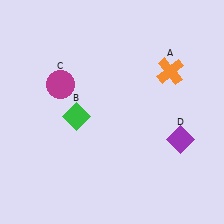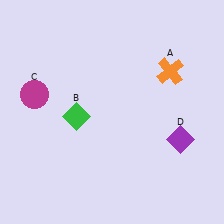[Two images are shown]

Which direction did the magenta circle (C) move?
The magenta circle (C) moved left.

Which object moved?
The magenta circle (C) moved left.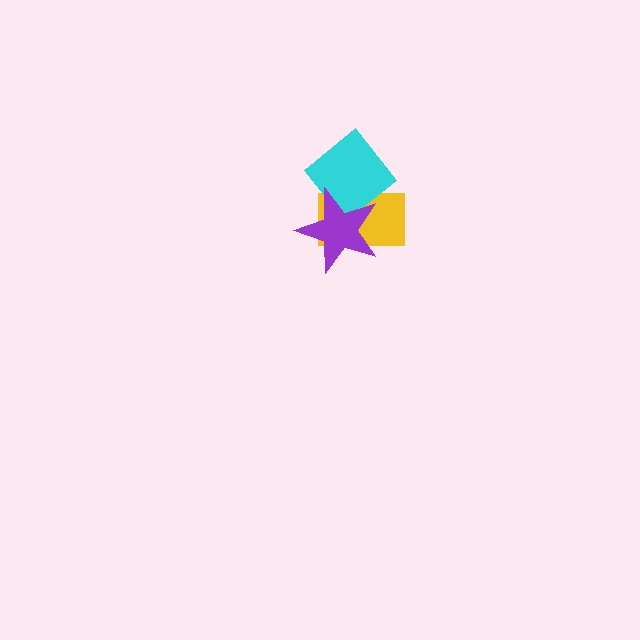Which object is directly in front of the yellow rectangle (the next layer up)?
The cyan diamond is directly in front of the yellow rectangle.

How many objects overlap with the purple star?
2 objects overlap with the purple star.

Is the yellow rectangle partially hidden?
Yes, it is partially covered by another shape.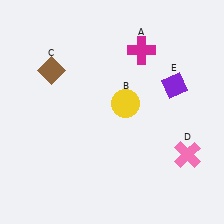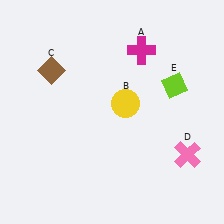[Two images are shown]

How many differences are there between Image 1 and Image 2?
There is 1 difference between the two images.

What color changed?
The diamond (E) changed from purple in Image 1 to lime in Image 2.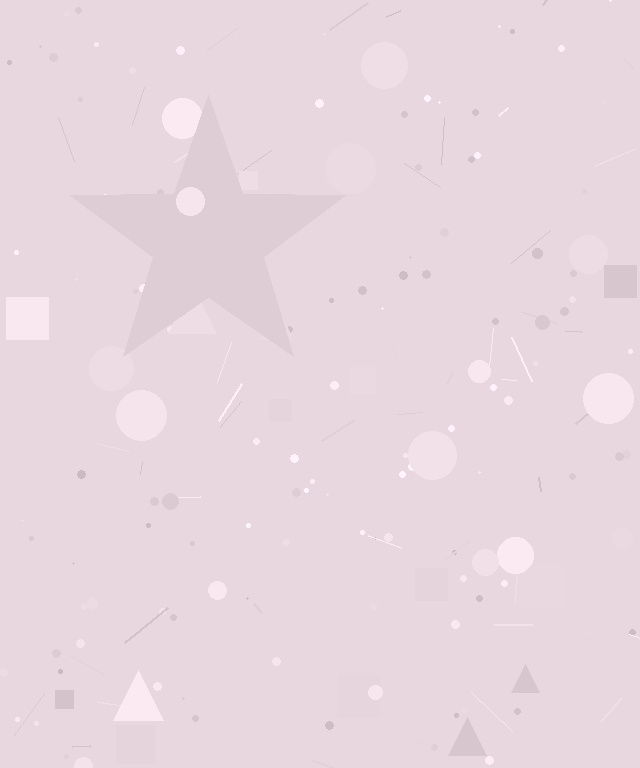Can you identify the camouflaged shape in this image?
The camouflaged shape is a star.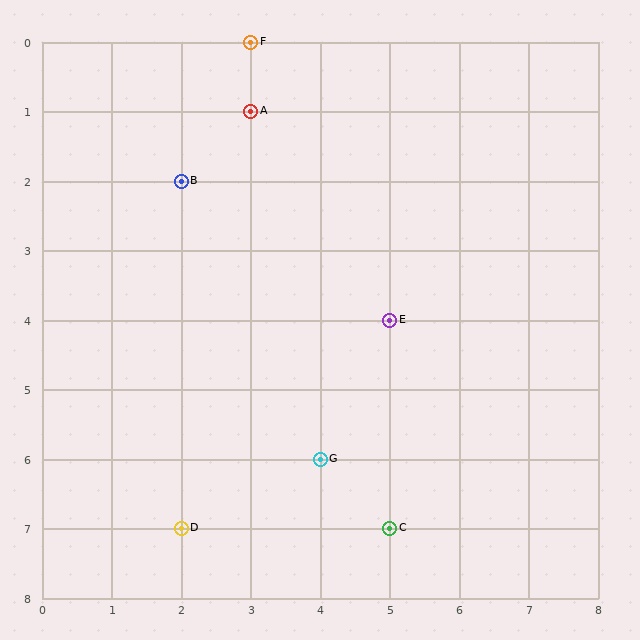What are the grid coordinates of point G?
Point G is at grid coordinates (4, 6).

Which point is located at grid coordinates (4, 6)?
Point G is at (4, 6).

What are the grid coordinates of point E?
Point E is at grid coordinates (5, 4).